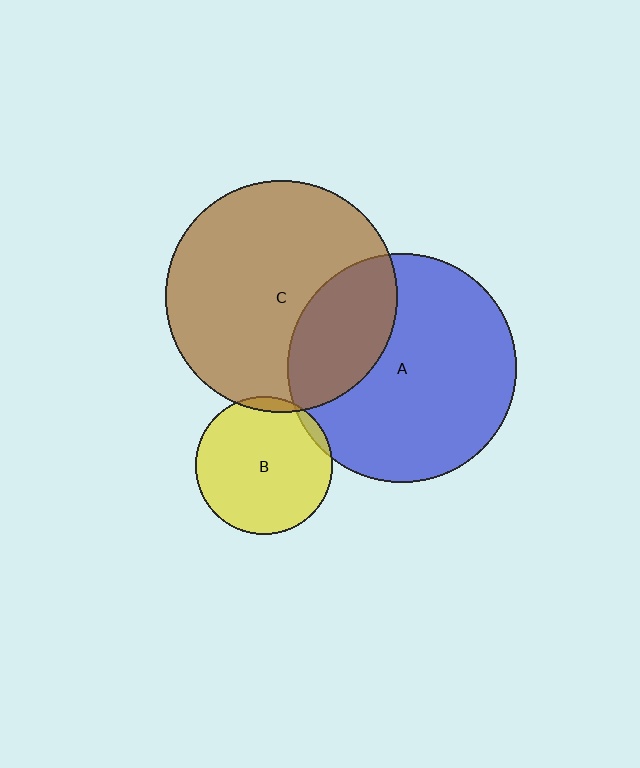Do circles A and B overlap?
Yes.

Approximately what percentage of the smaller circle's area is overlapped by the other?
Approximately 5%.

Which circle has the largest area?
Circle C (brown).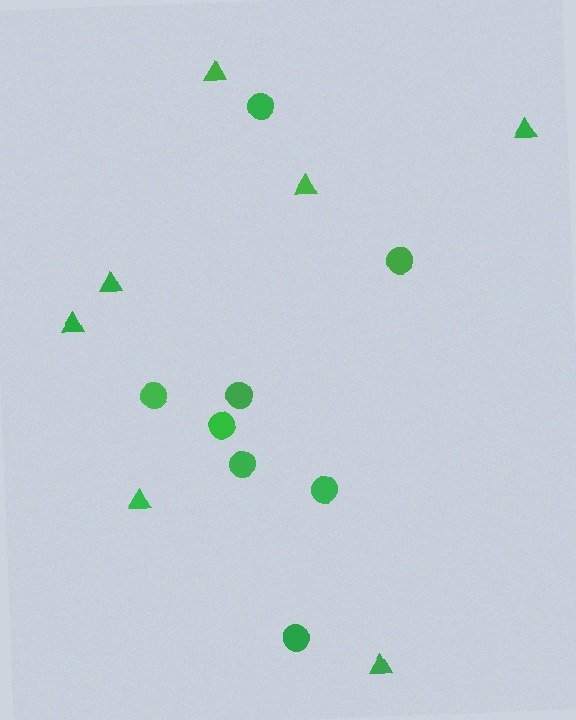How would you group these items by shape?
There are 2 groups: one group of triangles (7) and one group of circles (8).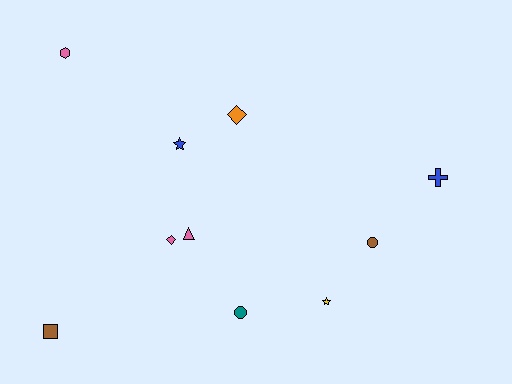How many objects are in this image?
There are 10 objects.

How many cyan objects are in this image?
There are no cyan objects.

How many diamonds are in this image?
There are 2 diamonds.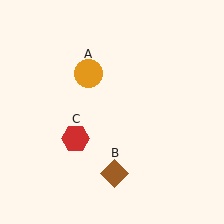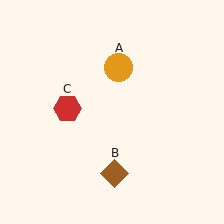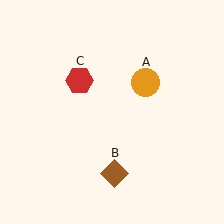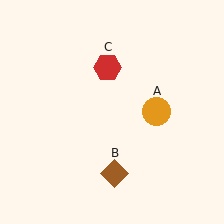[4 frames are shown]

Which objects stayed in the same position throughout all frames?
Brown diamond (object B) remained stationary.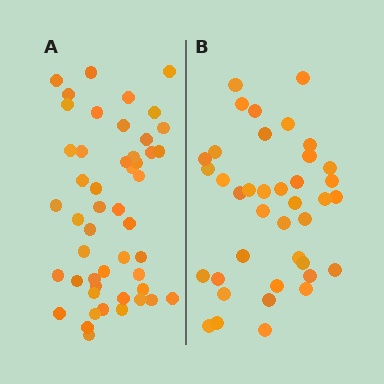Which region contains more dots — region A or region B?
Region A (the left region) has more dots.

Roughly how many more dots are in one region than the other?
Region A has roughly 10 or so more dots than region B.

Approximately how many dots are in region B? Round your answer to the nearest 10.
About 40 dots. (The exact count is 39, which rounds to 40.)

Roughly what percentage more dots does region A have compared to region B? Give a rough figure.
About 25% more.